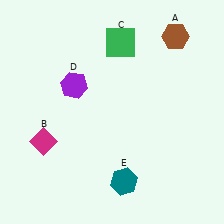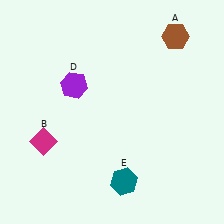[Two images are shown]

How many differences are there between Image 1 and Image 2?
There is 1 difference between the two images.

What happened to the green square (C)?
The green square (C) was removed in Image 2. It was in the top-right area of Image 1.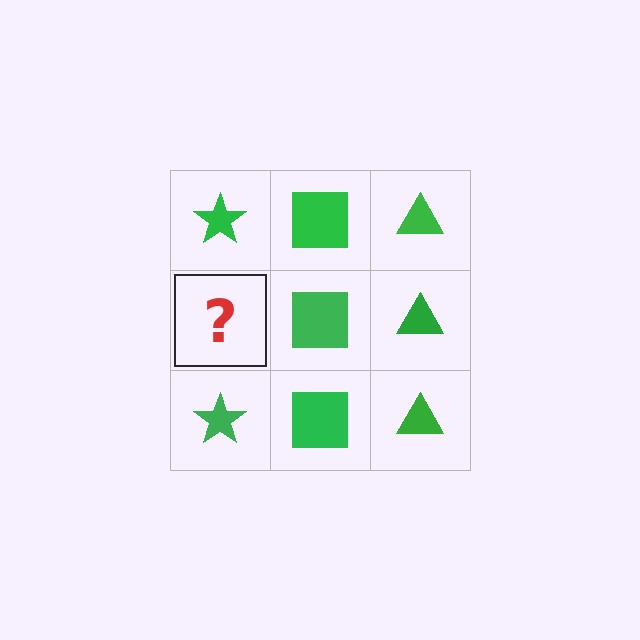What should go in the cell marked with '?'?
The missing cell should contain a green star.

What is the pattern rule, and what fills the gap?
The rule is that each column has a consistent shape. The gap should be filled with a green star.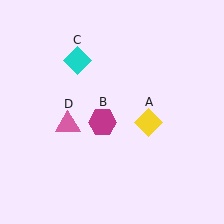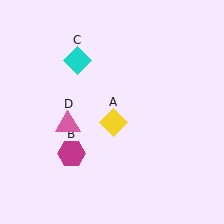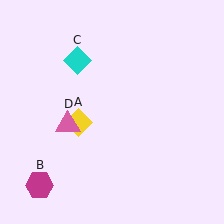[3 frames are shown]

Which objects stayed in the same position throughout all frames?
Cyan diamond (object C) and pink triangle (object D) remained stationary.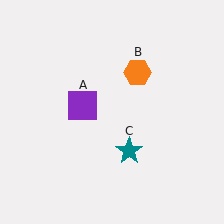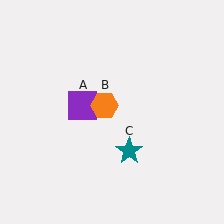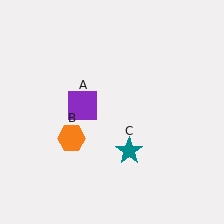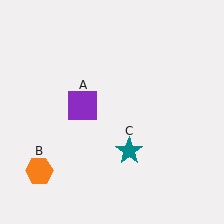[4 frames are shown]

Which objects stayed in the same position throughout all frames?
Purple square (object A) and teal star (object C) remained stationary.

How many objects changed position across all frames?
1 object changed position: orange hexagon (object B).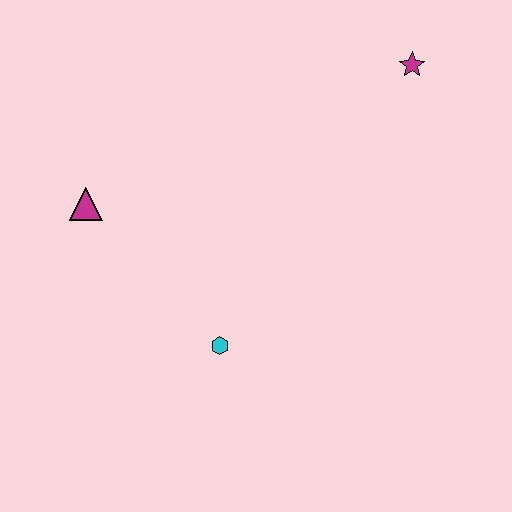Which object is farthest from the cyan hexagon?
The magenta star is farthest from the cyan hexagon.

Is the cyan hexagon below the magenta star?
Yes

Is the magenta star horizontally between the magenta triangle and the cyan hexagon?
No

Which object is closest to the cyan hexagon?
The magenta triangle is closest to the cyan hexagon.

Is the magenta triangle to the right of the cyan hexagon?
No